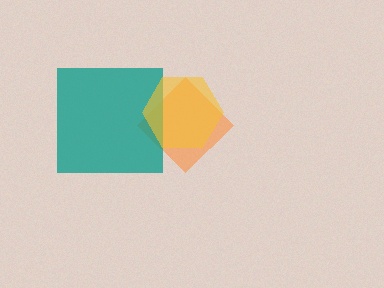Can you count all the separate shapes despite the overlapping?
Yes, there are 3 separate shapes.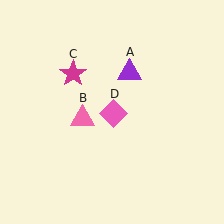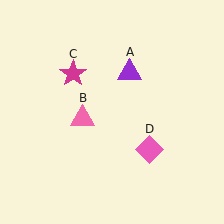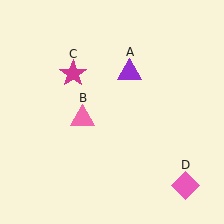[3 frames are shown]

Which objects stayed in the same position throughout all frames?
Purple triangle (object A) and pink triangle (object B) and magenta star (object C) remained stationary.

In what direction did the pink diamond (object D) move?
The pink diamond (object D) moved down and to the right.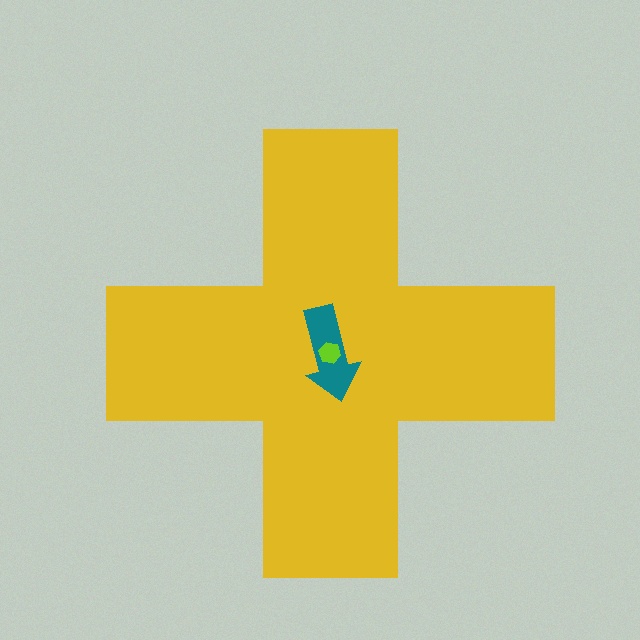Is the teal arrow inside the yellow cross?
Yes.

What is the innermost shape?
The lime hexagon.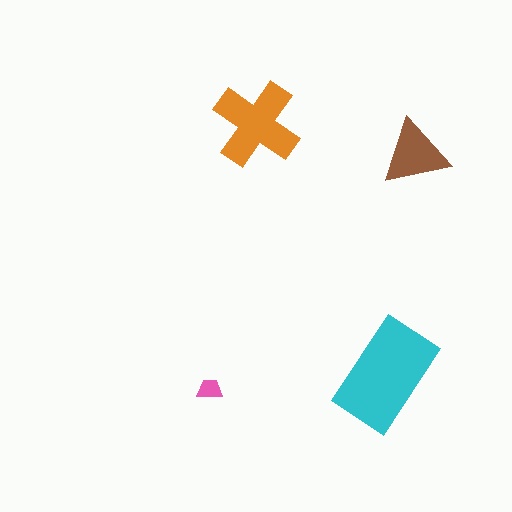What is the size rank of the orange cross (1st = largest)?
2nd.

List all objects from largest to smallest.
The cyan rectangle, the orange cross, the brown triangle, the pink trapezoid.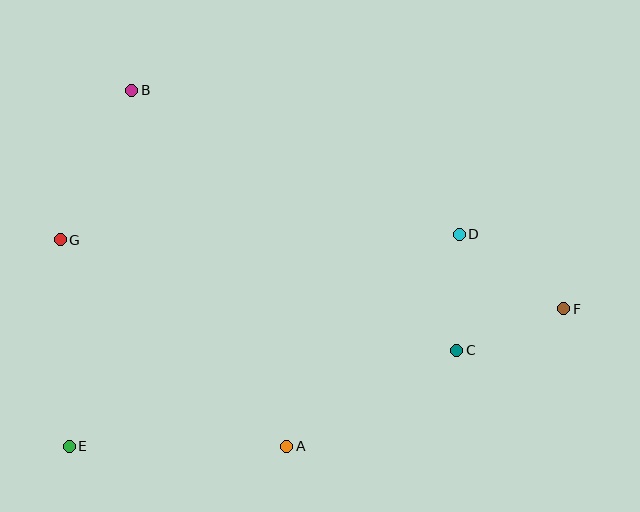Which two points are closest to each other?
Points C and F are closest to each other.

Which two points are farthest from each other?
Points E and F are farthest from each other.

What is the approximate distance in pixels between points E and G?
The distance between E and G is approximately 207 pixels.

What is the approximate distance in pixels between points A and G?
The distance between A and G is approximately 306 pixels.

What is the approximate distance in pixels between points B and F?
The distance between B and F is approximately 484 pixels.